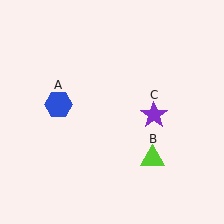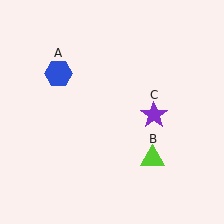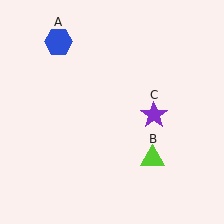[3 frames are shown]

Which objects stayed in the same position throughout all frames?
Lime triangle (object B) and purple star (object C) remained stationary.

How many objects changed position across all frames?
1 object changed position: blue hexagon (object A).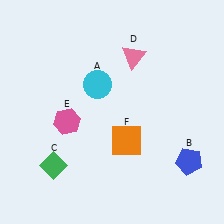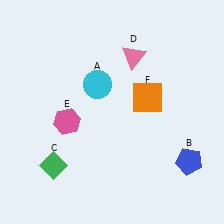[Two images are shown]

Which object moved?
The orange square (F) moved up.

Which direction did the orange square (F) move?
The orange square (F) moved up.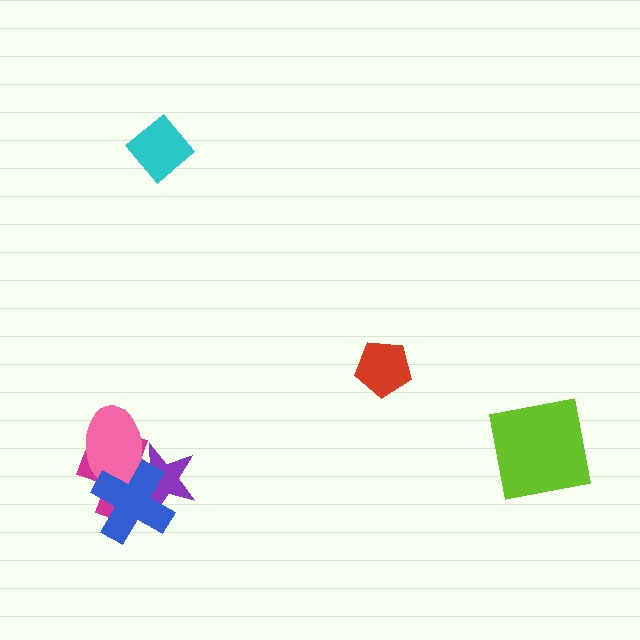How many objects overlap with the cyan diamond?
0 objects overlap with the cyan diamond.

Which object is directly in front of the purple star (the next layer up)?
The pink ellipse is directly in front of the purple star.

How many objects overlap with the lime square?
0 objects overlap with the lime square.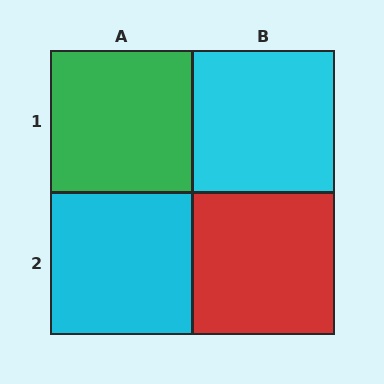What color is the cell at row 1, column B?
Cyan.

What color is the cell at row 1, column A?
Green.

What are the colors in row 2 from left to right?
Cyan, red.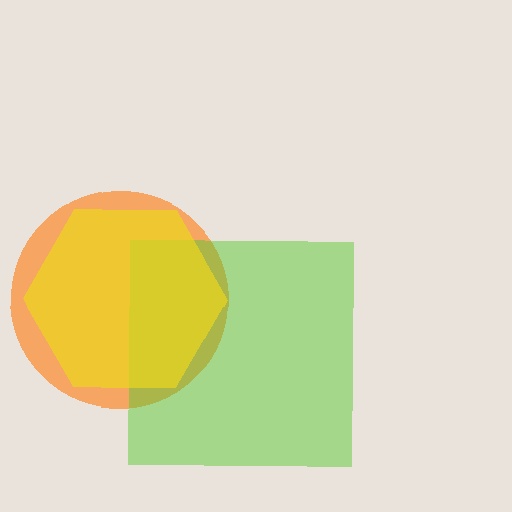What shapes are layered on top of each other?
The layered shapes are: an orange circle, a lime square, a yellow hexagon.